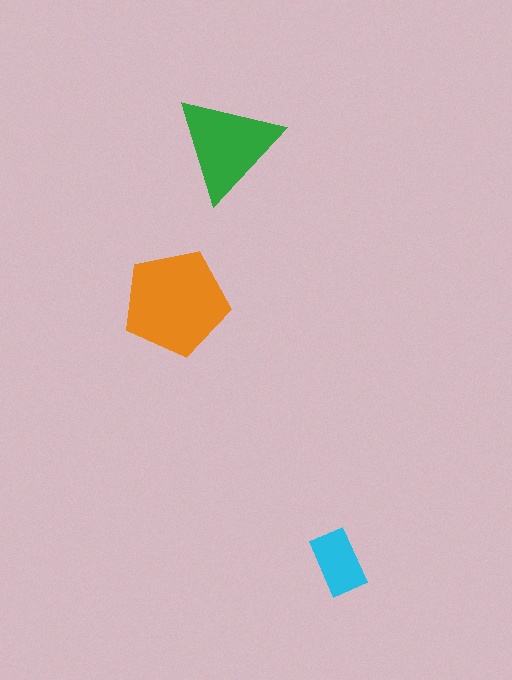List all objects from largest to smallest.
The orange pentagon, the green triangle, the cyan rectangle.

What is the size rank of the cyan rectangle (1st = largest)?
3rd.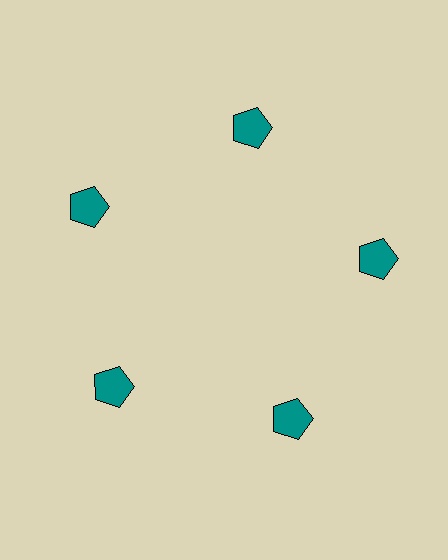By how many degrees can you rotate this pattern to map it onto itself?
The pattern maps onto itself every 72 degrees of rotation.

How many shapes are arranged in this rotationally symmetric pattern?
There are 5 shapes, arranged in 5 groups of 1.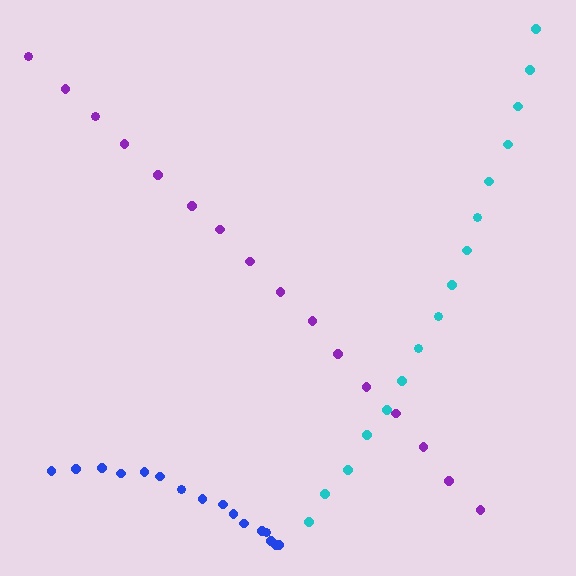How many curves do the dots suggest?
There are 3 distinct paths.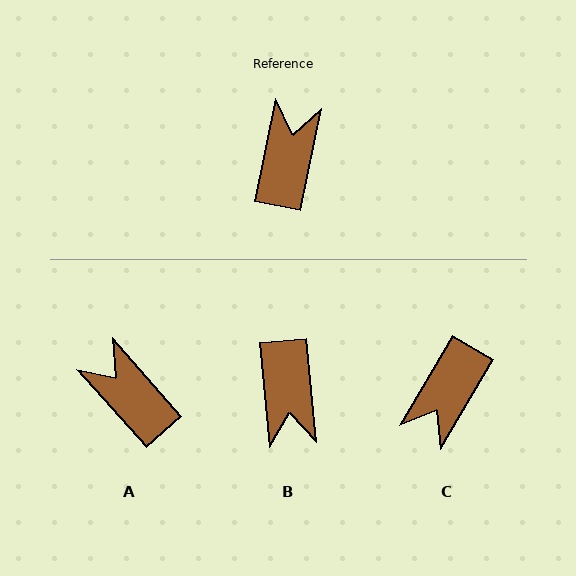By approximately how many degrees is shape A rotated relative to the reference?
Approximately 53 degrees counter-clockwise.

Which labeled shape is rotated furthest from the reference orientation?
B, about 163 degrees away.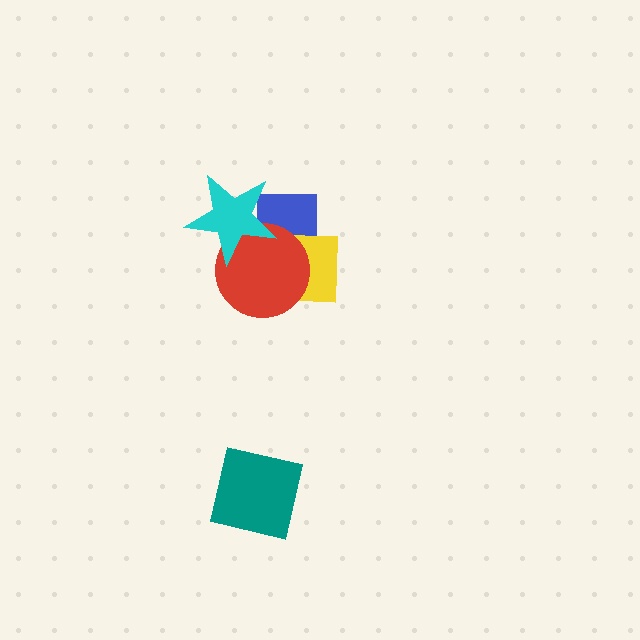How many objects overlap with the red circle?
3 objects overlap with the red circle.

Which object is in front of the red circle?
The cyan star is in front of the red circle.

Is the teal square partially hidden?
No, no other shape covers it.